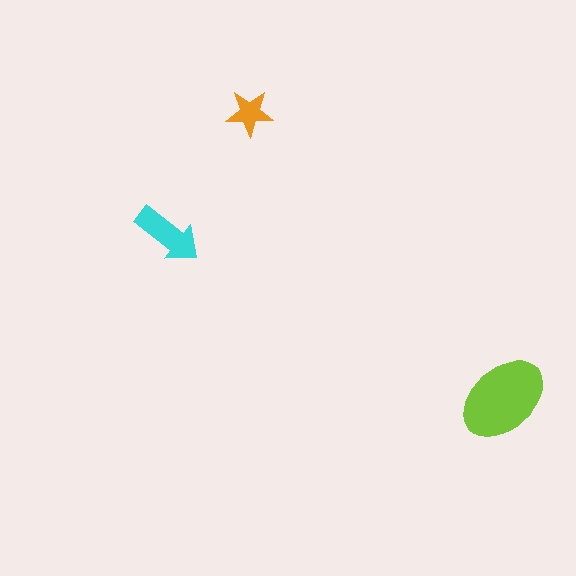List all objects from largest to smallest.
The lime ellipse, the cyan arrow, the orange star.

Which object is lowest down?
The lime ellipse is bottommost.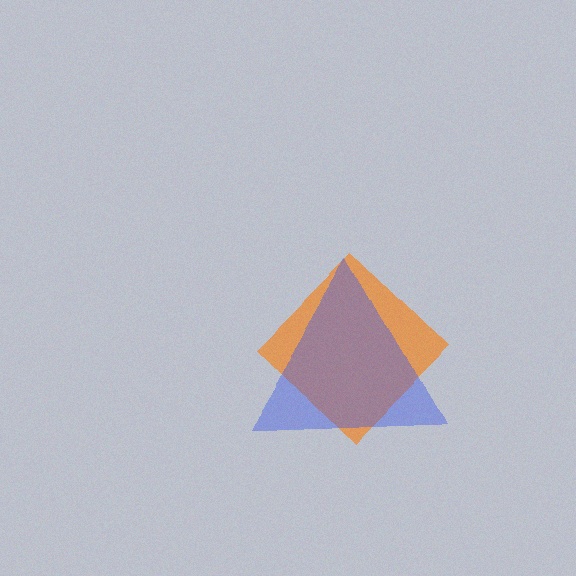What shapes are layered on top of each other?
The layered shapes are: an orange diamond, a blue triangle.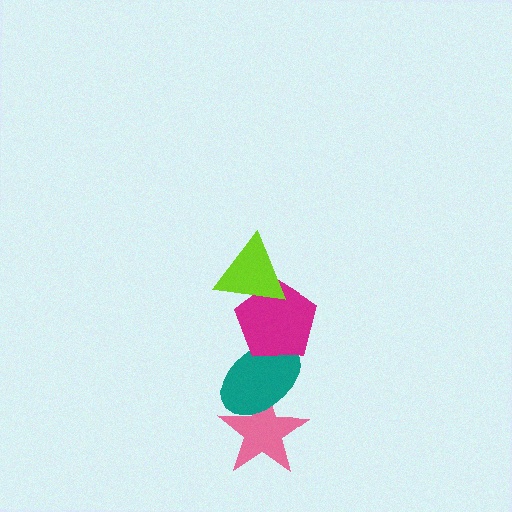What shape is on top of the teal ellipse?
The magenta pentagon is on top of the teal ellipse.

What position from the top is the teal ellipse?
The teal ellipse is 3rd from the top.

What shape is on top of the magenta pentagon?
The lime triangle is on top of the magenta pentagon.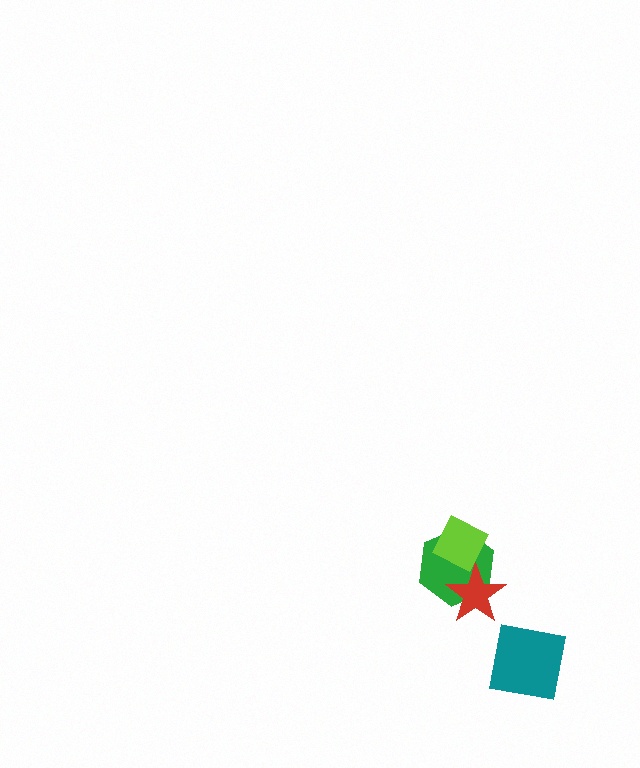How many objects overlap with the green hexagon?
2 objects overlap with the green hexagon.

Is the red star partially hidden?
No, no other shape covers it.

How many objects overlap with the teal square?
0 objects overlap with the teal square.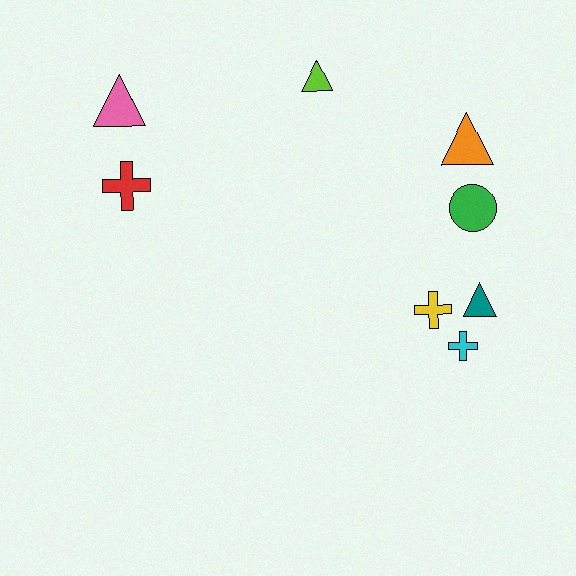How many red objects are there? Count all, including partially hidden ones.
There is 1 red object.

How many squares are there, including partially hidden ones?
There are no squares.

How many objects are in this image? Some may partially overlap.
There are 8 objects.